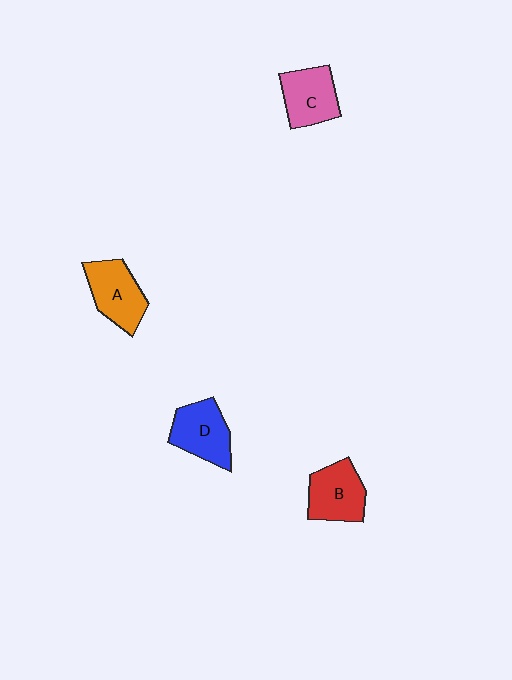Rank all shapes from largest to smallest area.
From largest to smallest: A (orange), D (blue), B (red), C (pink).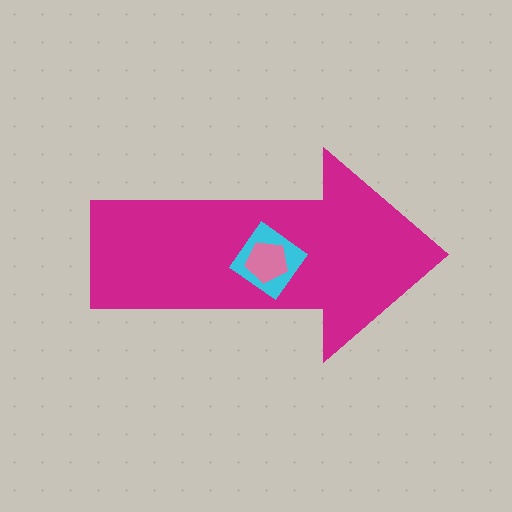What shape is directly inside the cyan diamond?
The pink pentagon.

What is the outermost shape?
The magenta arrow.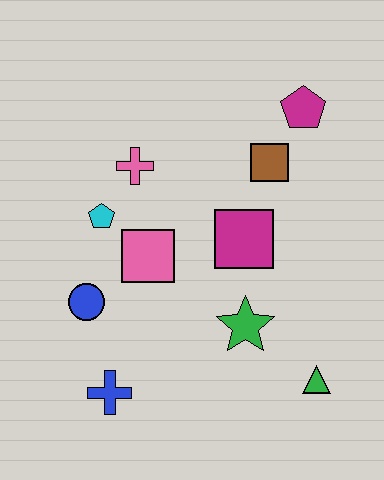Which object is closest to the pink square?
The cyan pentagon is closest to the pink square.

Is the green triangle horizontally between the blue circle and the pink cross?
No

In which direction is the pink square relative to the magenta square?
The pink square is to the left of the magenta square.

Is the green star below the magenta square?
Yes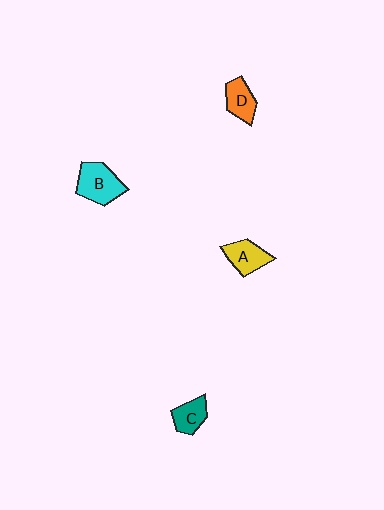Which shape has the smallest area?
Shape C (teal).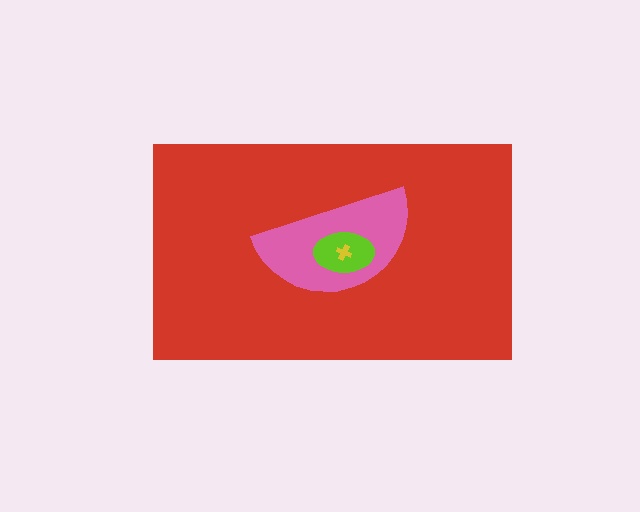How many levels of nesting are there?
4.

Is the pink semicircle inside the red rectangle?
Yes.